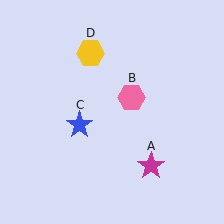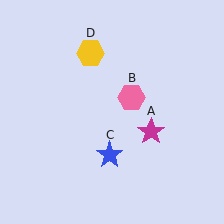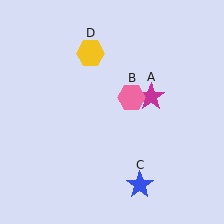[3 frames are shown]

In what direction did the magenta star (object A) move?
The magenta star (object A) moved up.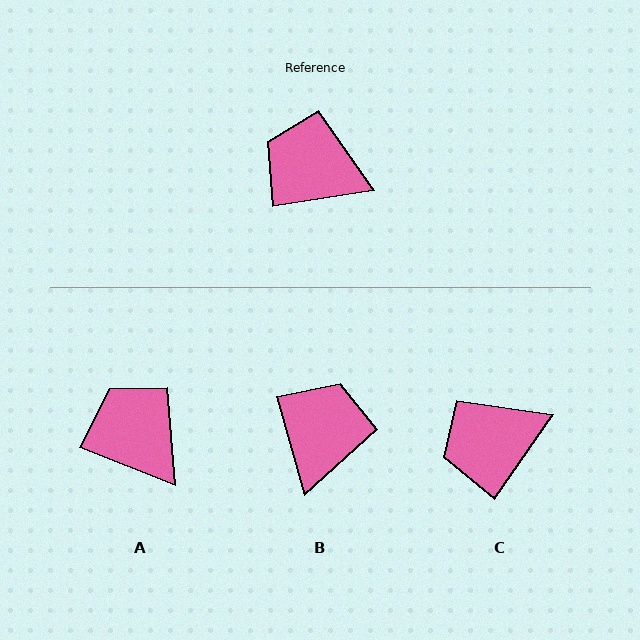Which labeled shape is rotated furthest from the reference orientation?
B, about 83 degrees away.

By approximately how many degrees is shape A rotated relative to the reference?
Approximately 31 degrees clockwise.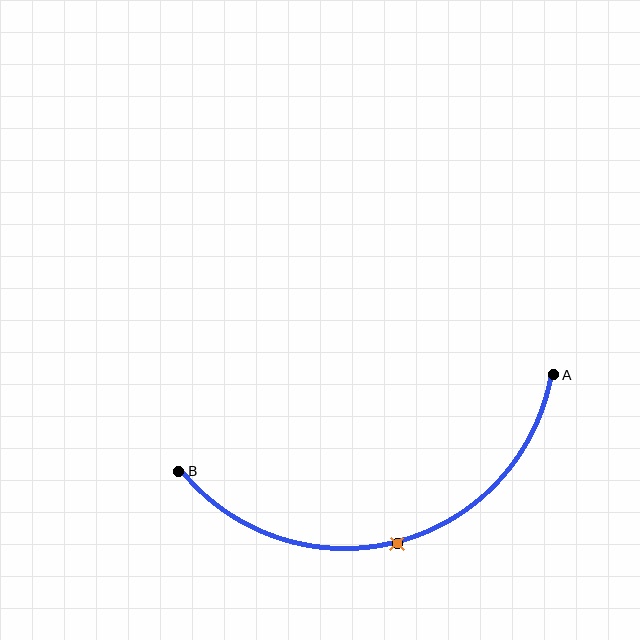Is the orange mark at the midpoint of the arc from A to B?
Yes. The orange mark lies on the arc at equal arc-length from both A and B — it is the arc midpoint.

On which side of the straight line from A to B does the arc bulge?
The arc bulges below the straight line connecting A and B.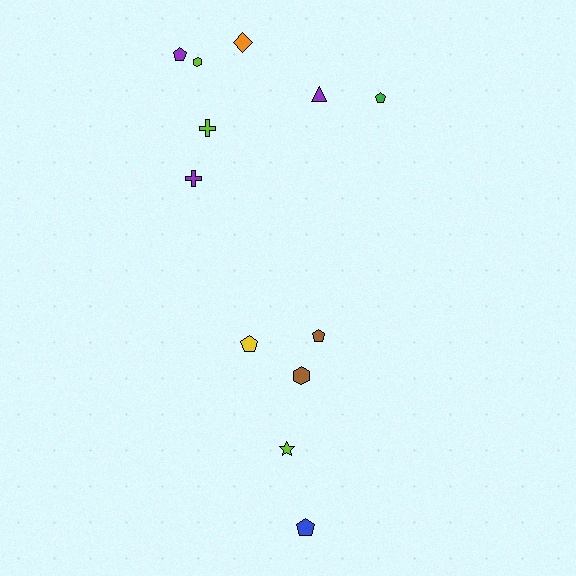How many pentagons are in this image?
There are 5 pentagons.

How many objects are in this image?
There are 12 objects.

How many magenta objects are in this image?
There are no magenta objects.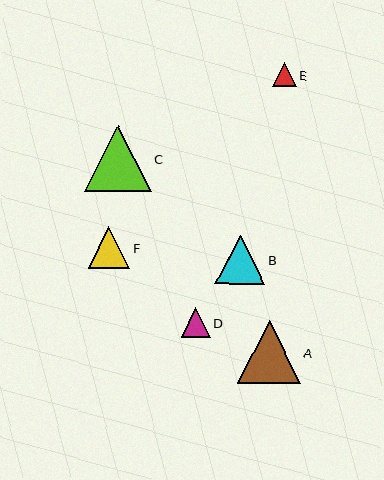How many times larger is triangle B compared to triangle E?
Triangle B is approximately 2.1 times the size of triangle E.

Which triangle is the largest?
Triangle C is the largest with a size of approximately 67 pixels.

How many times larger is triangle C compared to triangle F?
Triangle C is approximately 1.6 times the size of triangle F.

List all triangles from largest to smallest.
From largest to smallest: C, A, B, F, D, E.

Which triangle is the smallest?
Triangle E is the smallest with a size of approximately 23 pixels.